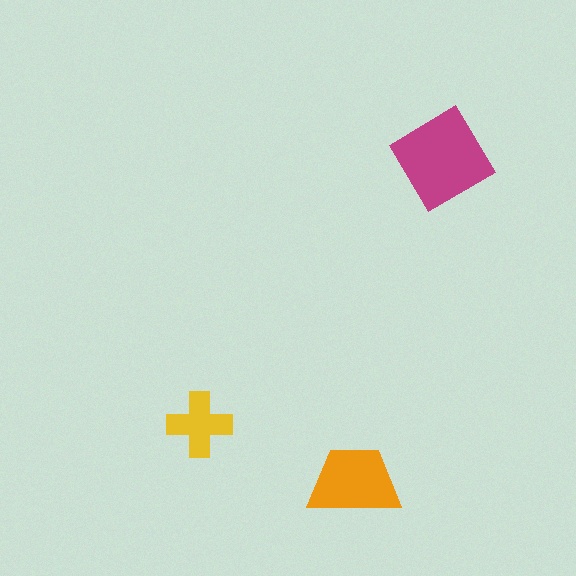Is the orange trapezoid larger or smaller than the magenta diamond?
Smaller.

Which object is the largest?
The magenta diamond.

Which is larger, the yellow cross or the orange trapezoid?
The orange trapezoid.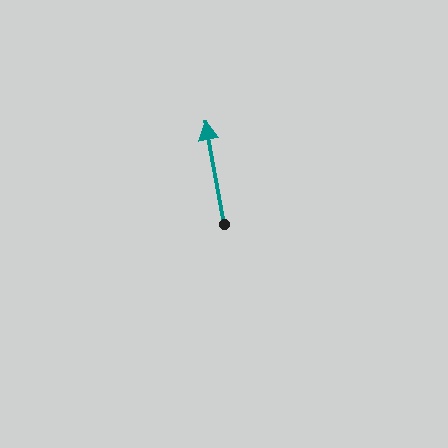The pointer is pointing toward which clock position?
Roughly 12 o'clock.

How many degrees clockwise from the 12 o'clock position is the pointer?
Approximately 350 degrees.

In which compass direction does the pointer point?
North.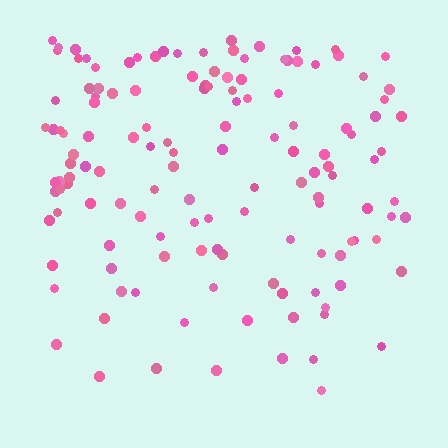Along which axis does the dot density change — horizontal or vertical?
Vertical.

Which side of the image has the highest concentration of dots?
The top.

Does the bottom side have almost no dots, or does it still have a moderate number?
Still a moderate number, just noticeably fewer than the top.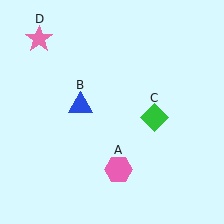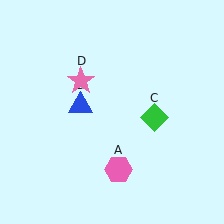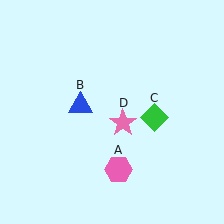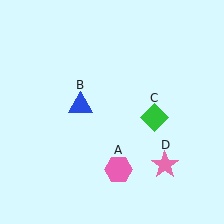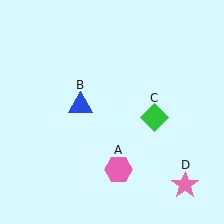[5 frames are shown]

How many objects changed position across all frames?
1 object changed position: pink star (object D).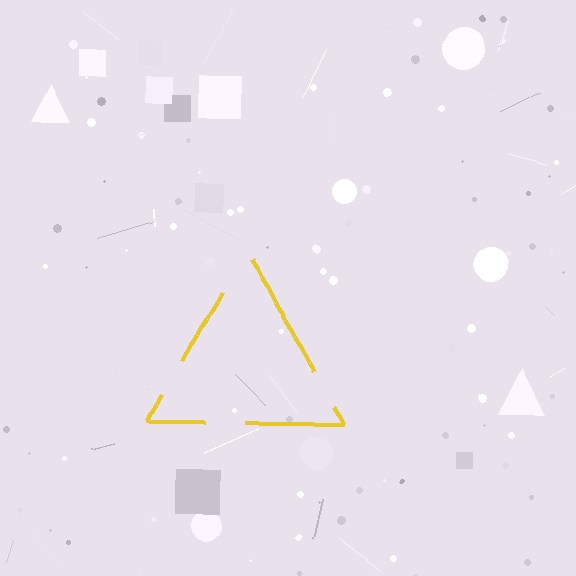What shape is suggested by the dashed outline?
The dashed outline suggests a triangle.